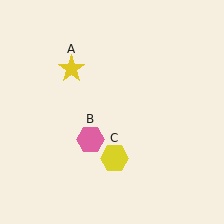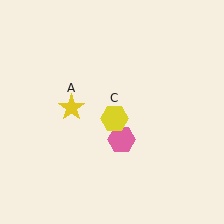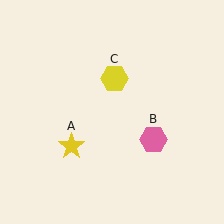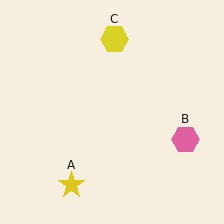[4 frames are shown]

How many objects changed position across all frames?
3 objects changed position: yellow star (object A), pink hexagon (object B), yellow hexagon (object C).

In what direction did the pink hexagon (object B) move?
The pink hexagon (object B) moved right.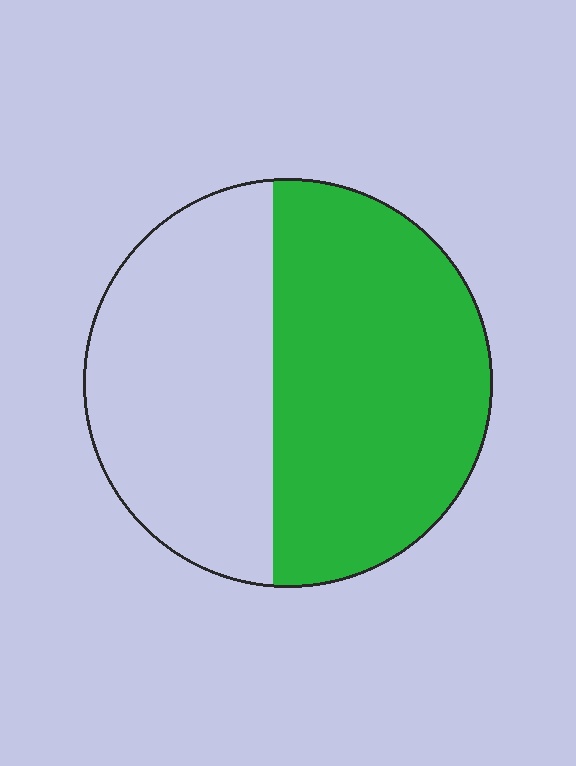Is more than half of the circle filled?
Yes.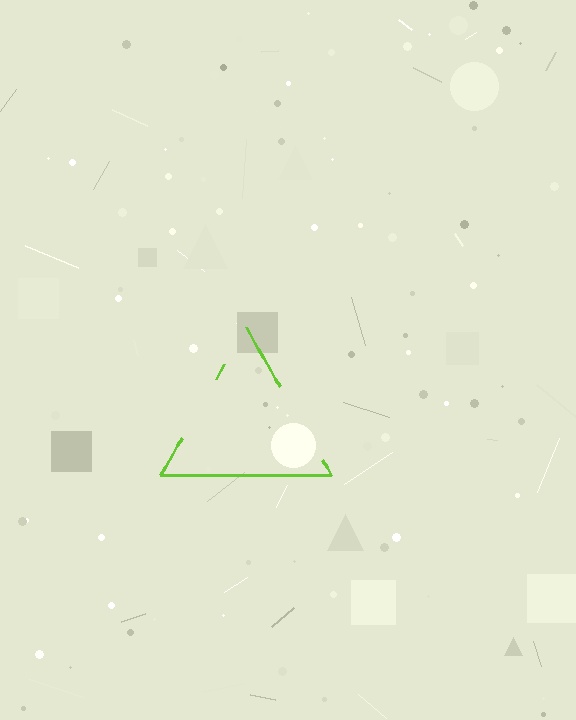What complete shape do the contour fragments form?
The contour fragments form a triangle.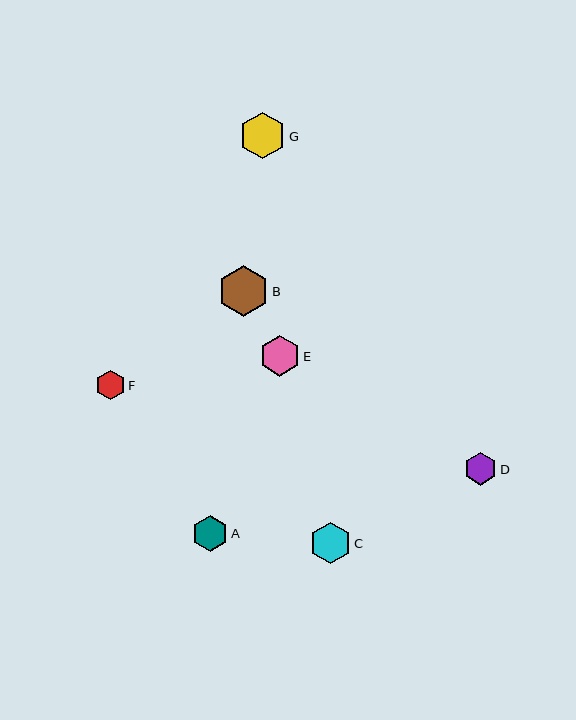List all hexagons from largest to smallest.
From largest to smallest: B, G, C, E, A, D, F.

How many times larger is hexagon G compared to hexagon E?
Hexagon G is approximately 1.1 times the size of hexagon E.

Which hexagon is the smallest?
Hexagon F is the smallest with a size of approximately 29 pixels.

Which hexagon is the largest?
Hexagon B is the largest with a size of approximately 51 pixels.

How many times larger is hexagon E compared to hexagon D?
Hexagon E is approximately 1.2 times the size of hexagon D.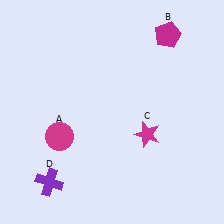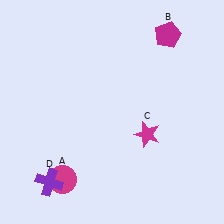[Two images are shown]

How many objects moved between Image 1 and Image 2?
1 object moved between the two images.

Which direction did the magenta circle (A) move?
The magenta circle (A) moved down.